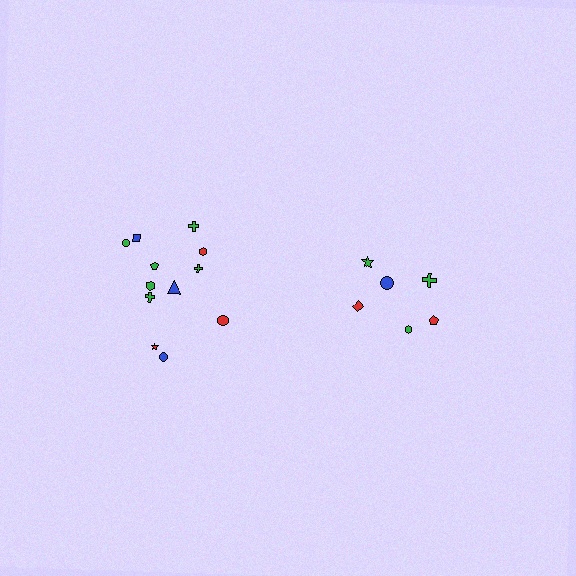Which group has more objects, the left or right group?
The left group.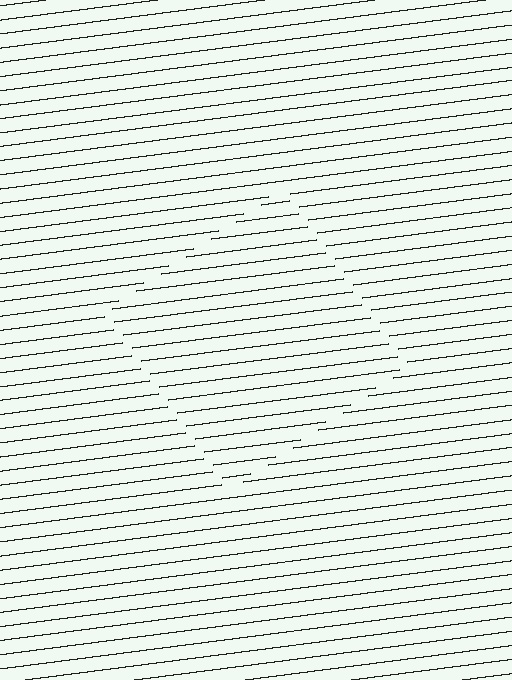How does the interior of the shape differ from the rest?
The interior of the shape contains the same grating, shifted by half a period — the contour is defined by the phase discontinuity where line-ends from the inner and outer gratings abut.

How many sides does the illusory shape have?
4 sides — the line-ends trace a square.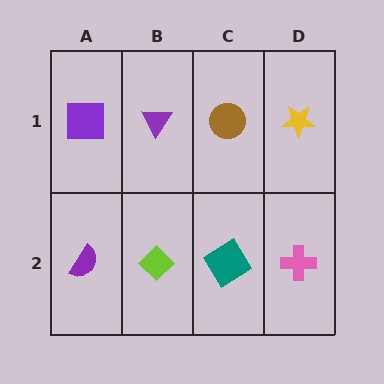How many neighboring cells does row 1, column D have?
2.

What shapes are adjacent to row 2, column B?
A purple triangle (row 1, column B), a purple semicircle (row 2, column A), a teal diamond (row 2, column C).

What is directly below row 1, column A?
A purple semicircle.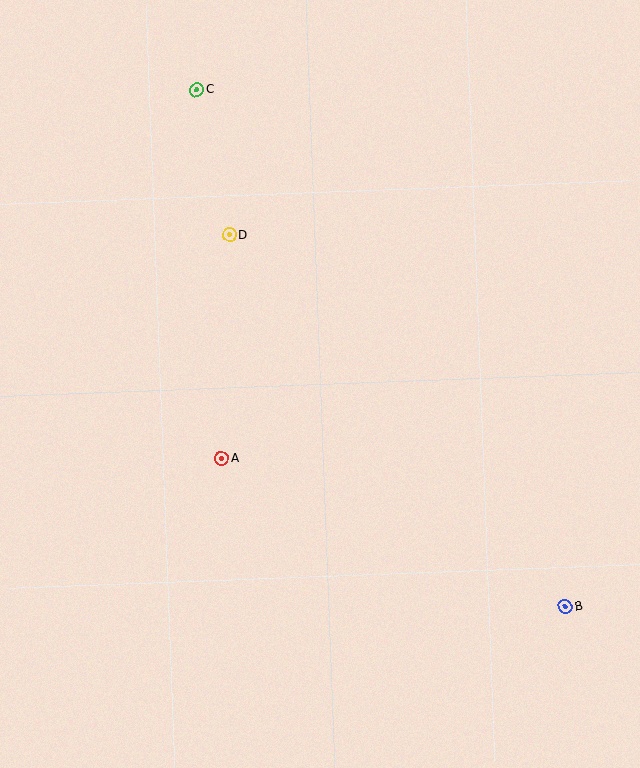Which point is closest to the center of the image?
Point A at (222, 459) is closest to the center.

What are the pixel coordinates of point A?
Point A is at (222, 459).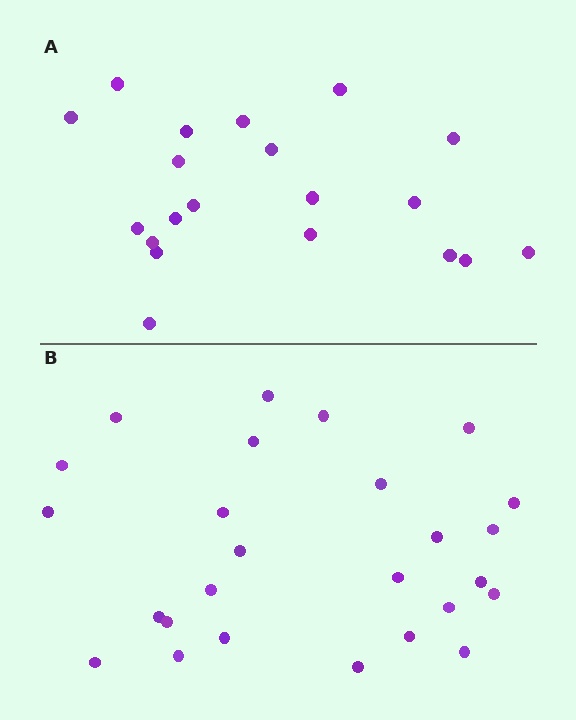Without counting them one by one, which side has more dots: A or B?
Region B (the bottom region) has more dots.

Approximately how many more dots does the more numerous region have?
Region B has about 6 more dots than region A.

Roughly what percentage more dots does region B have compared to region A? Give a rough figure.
About 30% more.